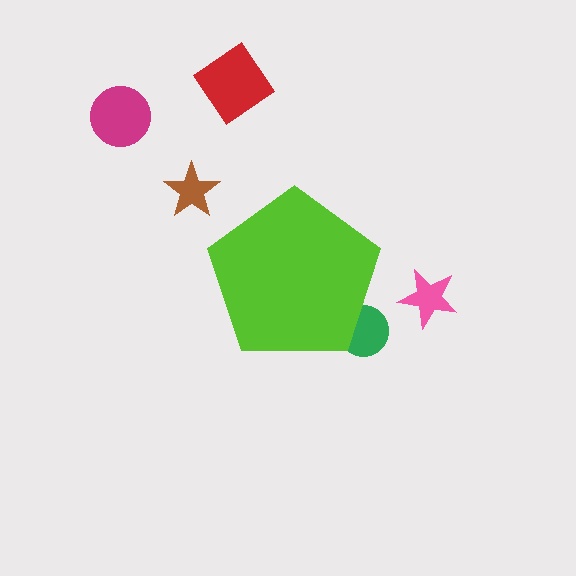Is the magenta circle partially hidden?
No, the magenta circle is fully visible.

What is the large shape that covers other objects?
A lime pentagon.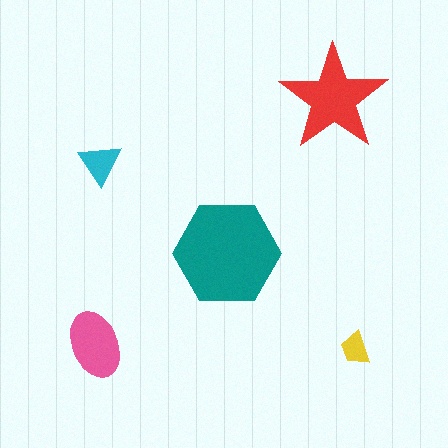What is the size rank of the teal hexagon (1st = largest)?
1st.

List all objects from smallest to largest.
The yellow trapezoid, the cyan triangle, the pink ellipse, the red star, the teal hexagon.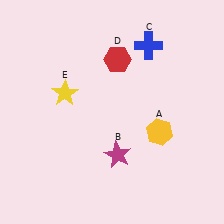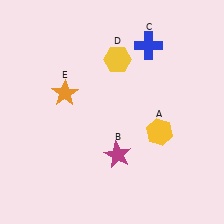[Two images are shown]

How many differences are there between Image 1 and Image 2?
There are 2 differences between the two images.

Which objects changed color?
D changed from red to yellow. E changed from yellow to orange.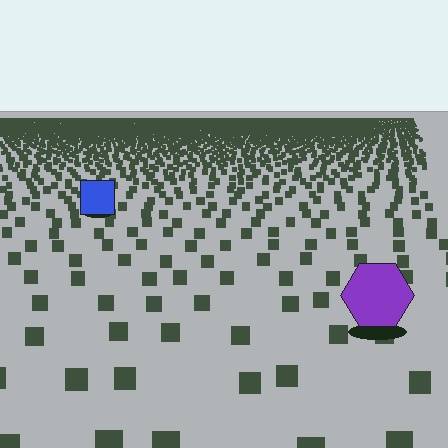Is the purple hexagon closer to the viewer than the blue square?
Yes. The purple hexagon is closer — you can tell from the texture gradient: the ground texture is coarser near it.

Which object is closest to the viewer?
The purple hexagon is closest. The texture marks near it are larger and more spread out.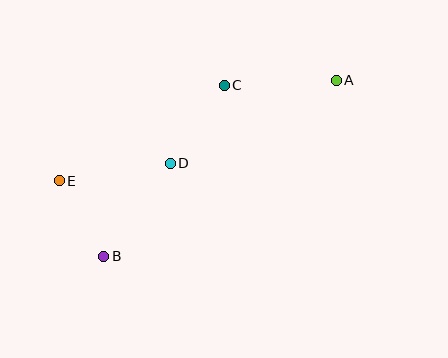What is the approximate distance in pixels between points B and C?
The distance between B and C is approximately 209 pixels.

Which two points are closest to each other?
Points B and E are closest to each other.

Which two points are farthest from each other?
Points A and E are farthest from each other.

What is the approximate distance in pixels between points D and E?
The distance between D and E is approximately 113 pixels.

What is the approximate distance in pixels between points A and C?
The distance between A and C is approximately 112 pixels.